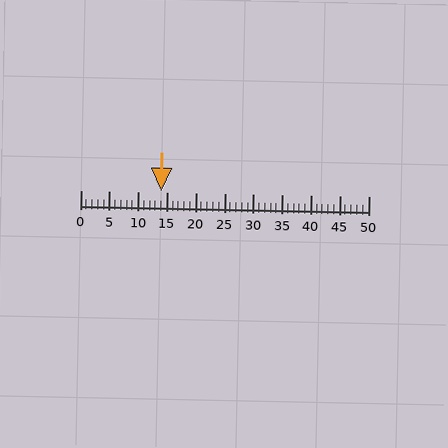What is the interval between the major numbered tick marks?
The major tick marks are spaced 5 units apart.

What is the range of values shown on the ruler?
The ruler shows values from 0 to 50.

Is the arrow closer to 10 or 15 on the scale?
The arrow is closer to 15.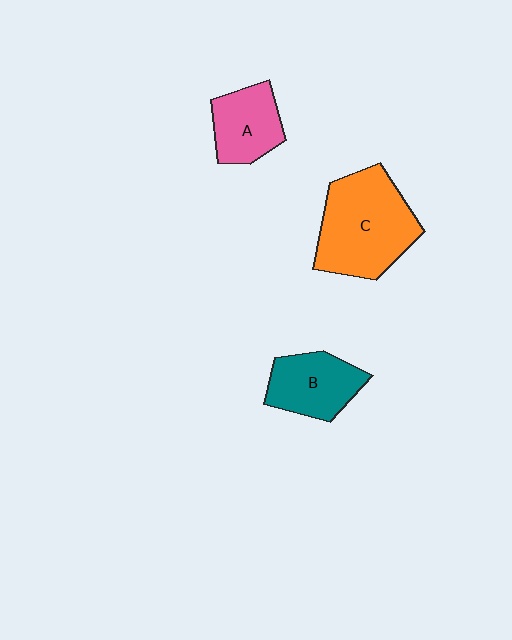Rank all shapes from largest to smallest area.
From largest to smallest: C (orange), B (teal), A (pink).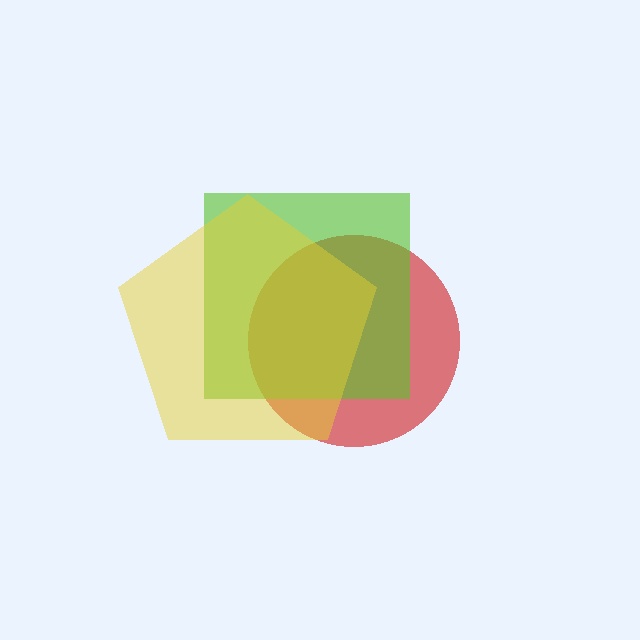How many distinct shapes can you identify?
There are 3 distinct shapes: a red circle, a lime square, a yellow pentagon.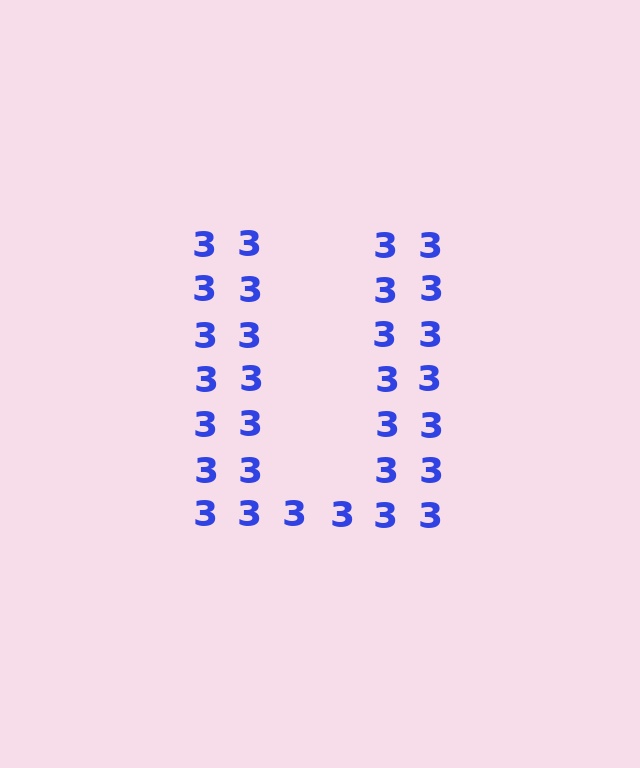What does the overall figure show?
The overall figure shows the letter U.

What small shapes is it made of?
It is made of small digit 3's.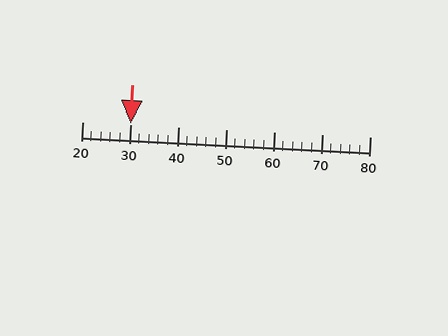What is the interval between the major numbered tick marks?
The major tick marks are spaced 10 units apart.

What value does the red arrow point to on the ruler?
The red arrow points to approximately 30.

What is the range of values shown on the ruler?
The ruler shows values from 20 to 80.